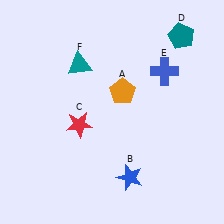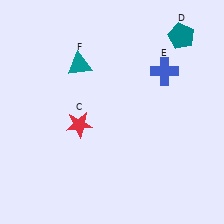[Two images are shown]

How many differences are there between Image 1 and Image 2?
There are 2 differences between the two images.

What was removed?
The blue star (B), the orange pentagon (A) were removed in Image 2.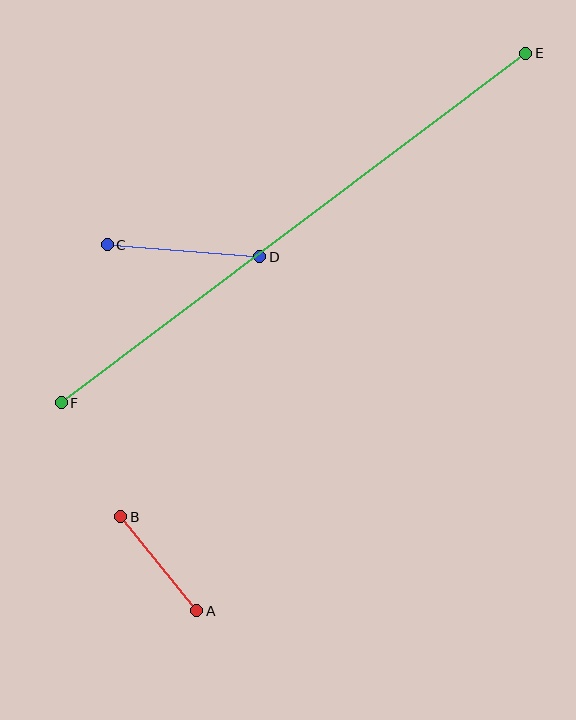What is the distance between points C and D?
The distance is approximately 153 pixels.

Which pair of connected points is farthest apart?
Points E and F are farthest apart.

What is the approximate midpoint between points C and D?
The midpoint is at approximately (184, 251) pixels.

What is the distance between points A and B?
The distance is approximately 121 pixels.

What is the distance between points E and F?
The distance is approximately 581 pixels.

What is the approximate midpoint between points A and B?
The midpoint is at approximately (159, 564) pixels.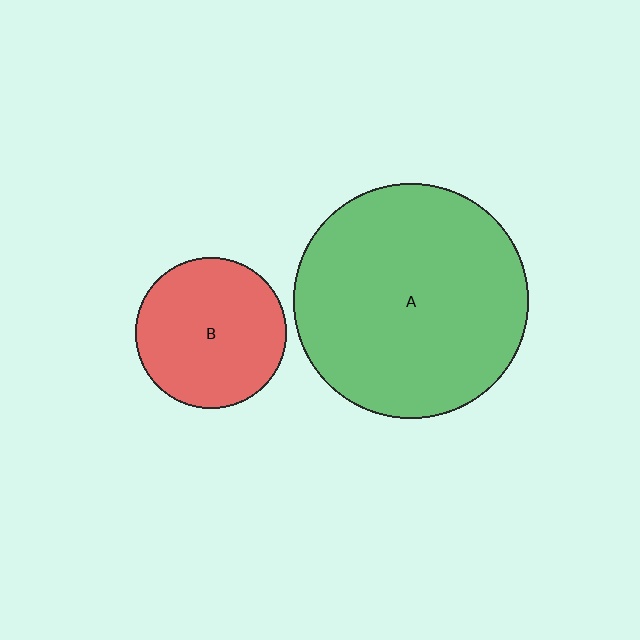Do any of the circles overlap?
No, none of the circles overlap.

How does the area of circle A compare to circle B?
Approximately 2.4 times.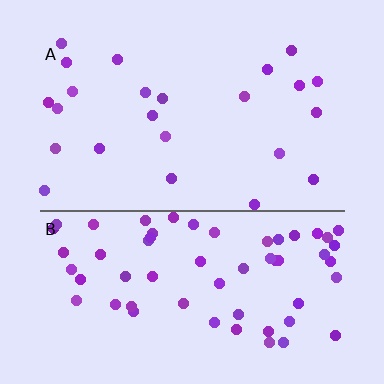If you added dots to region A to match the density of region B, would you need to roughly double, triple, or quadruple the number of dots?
Approximately triple.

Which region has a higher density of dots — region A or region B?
B (the bottom).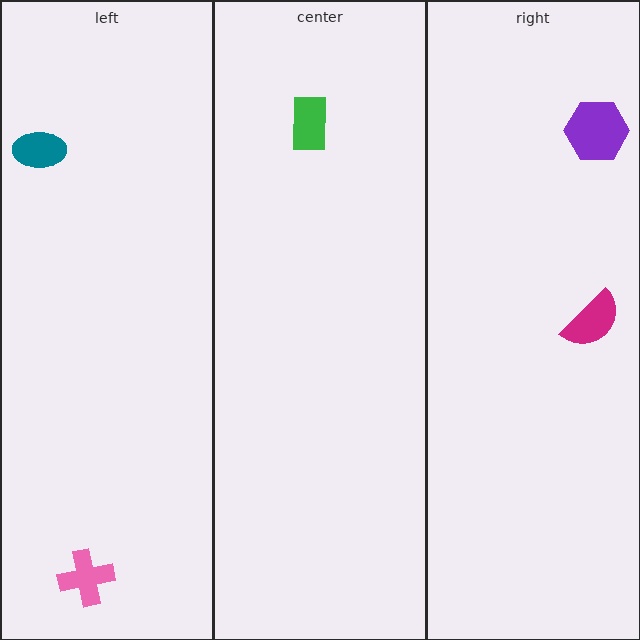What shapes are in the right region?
The magenta semicircle, the purple hexagon.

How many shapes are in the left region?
2.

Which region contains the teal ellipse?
The left region.